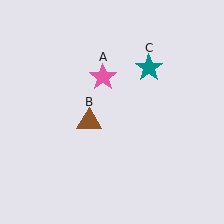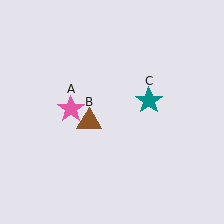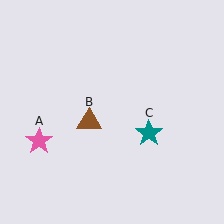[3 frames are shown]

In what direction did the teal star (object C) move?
The teal star (object C) moved down.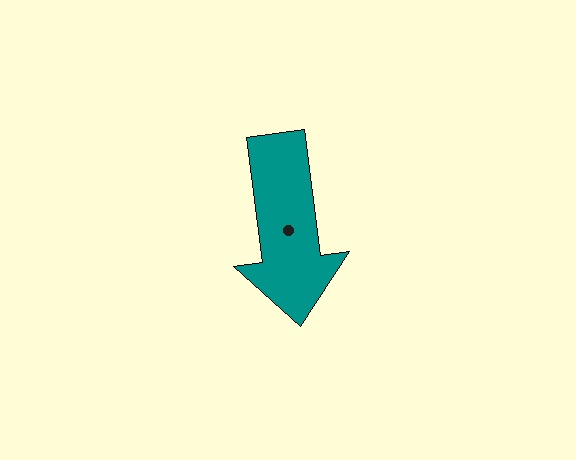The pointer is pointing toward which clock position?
Roughly 6 o'clock.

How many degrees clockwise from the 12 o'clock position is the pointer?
Approximately 173 degrees.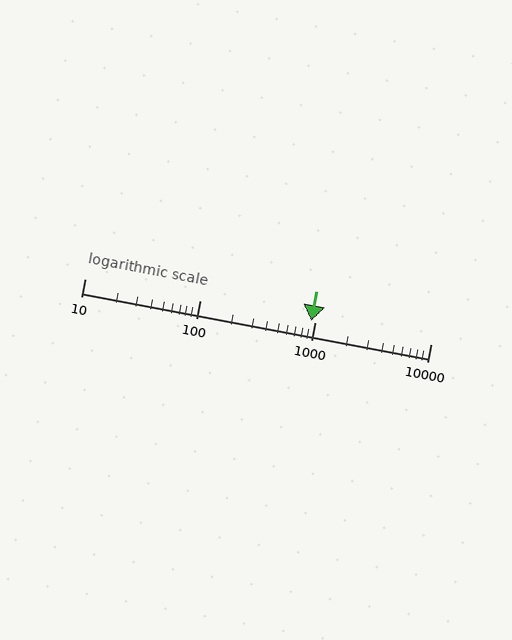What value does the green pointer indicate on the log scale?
The pointer indicates approximately 920.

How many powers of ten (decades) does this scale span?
The scale spans 3 decades, from 10 to 10000.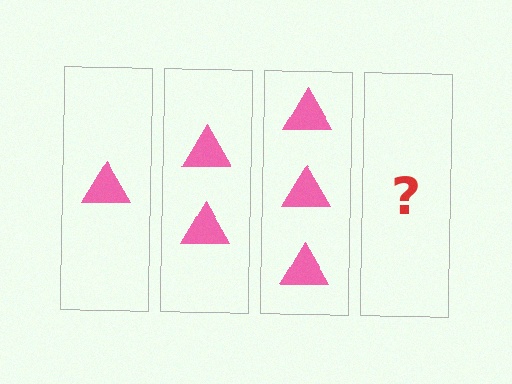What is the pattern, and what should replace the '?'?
The pattern is that each step adds one more triangle. The '?' should be 4 triangles.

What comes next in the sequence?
The next element should be 4 triangles.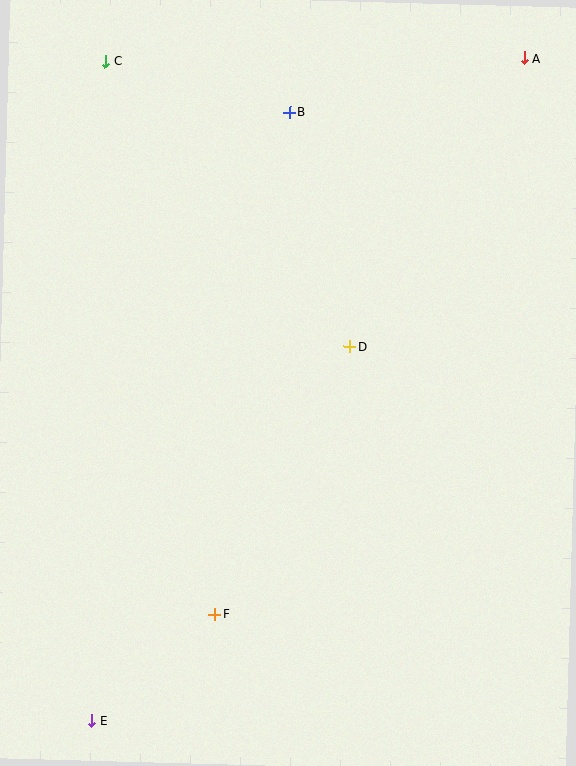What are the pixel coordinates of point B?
Point B is at (289, 112).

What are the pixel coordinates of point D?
Point D is at (350, 347).